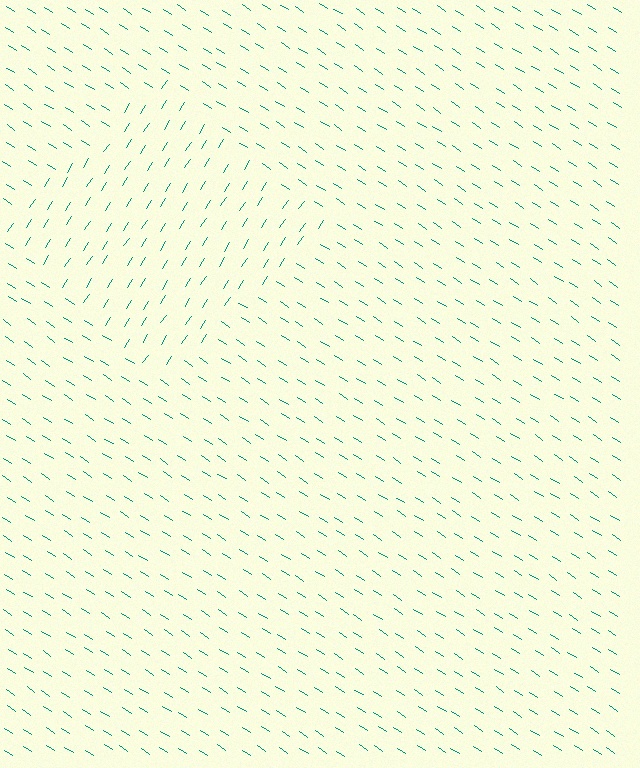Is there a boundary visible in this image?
Yes, there is a texture boundary formed by a change in line orientation.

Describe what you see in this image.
The image is filled with small teal line segments. A diamond region in the image has lines oriented differently from the surrounding lines, creating a visible texture boundary.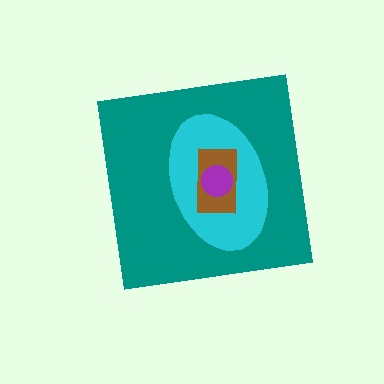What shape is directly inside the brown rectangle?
The purple circle.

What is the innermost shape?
The purple circle.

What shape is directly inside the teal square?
The cyan ellipse.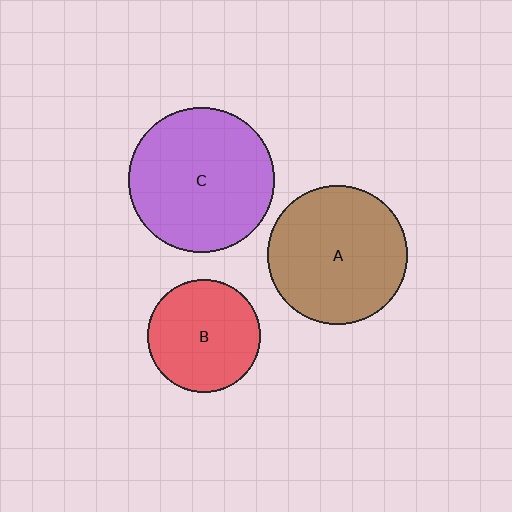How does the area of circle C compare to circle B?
Approximately 1.7 times.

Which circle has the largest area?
Circle C (purple).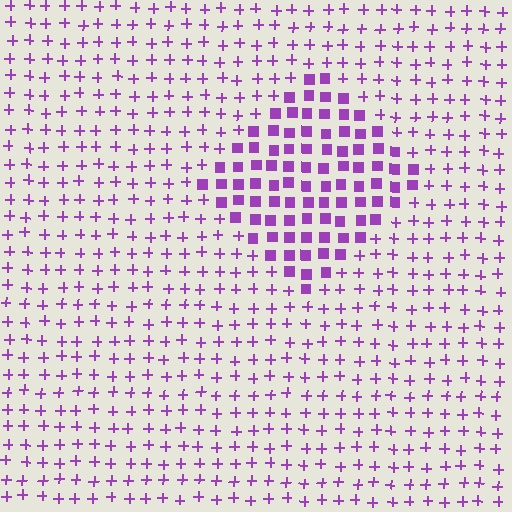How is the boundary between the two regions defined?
The boundary is defined by a change in element shape: squares inside vs. plus signs outside. All elements share the same color and spacing.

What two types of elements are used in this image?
The image uses squares inside the diamond region and plus signs outside it.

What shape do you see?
I see a diamond.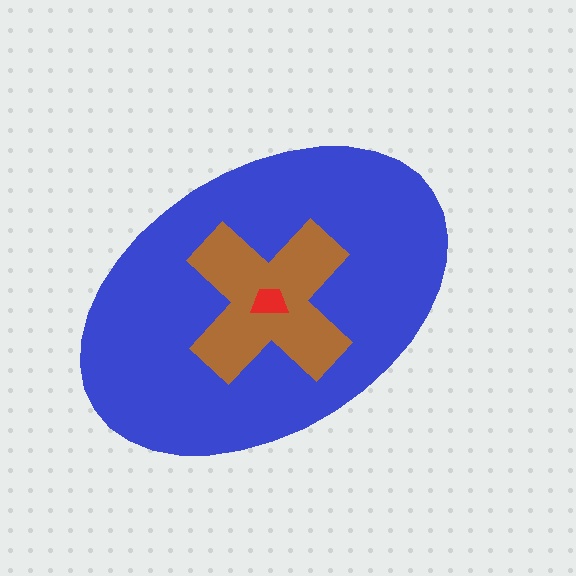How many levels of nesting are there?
3.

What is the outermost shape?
The blue ellipse.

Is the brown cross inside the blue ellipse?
Yes.